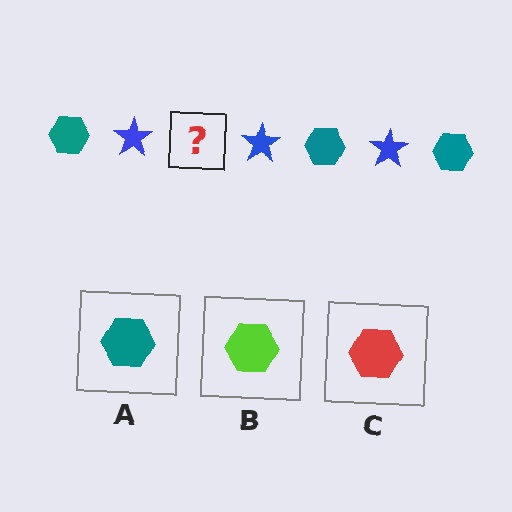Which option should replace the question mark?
Option A.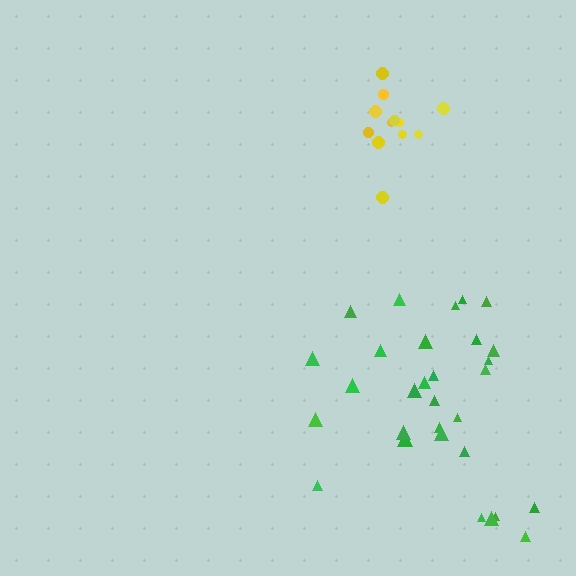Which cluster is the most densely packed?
Yellow.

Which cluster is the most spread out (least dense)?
Green.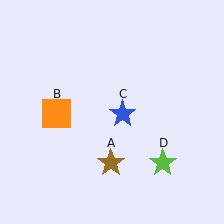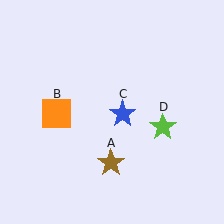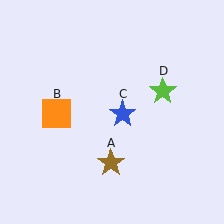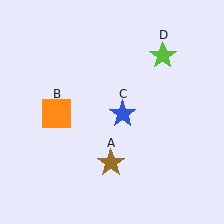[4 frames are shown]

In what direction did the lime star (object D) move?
The lime star (object D) moved up.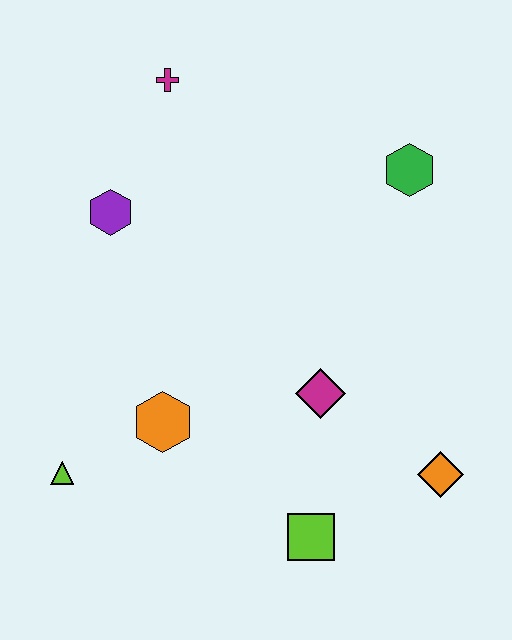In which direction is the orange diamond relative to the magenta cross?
The orange diamond is below the magenta cross.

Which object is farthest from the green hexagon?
The lime triangle is farthest from the green hexagon.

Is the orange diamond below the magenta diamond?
Yes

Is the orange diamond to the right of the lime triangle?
Yes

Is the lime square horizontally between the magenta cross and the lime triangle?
No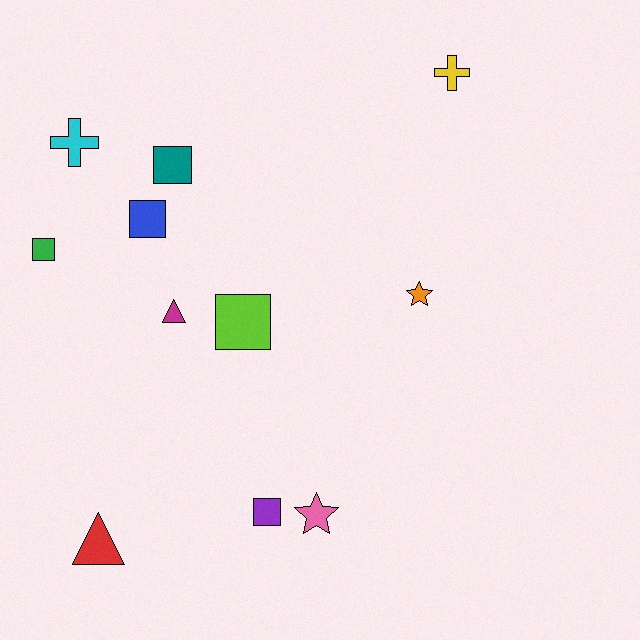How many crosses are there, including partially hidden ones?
There are 2 crosses.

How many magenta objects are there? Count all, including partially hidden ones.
There is 1 magenta object.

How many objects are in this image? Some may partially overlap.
There are 11 objects.